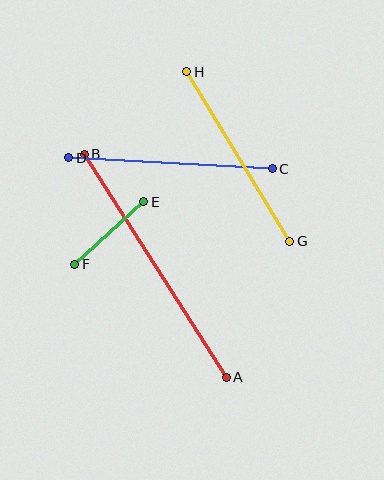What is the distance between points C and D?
The distance is approximately 204 pixels.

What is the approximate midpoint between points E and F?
The midpoint is at approximately (109, 233) pixels.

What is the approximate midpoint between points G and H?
The midpoint is at approximately (238, 156) pixels.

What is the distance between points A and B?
The distance is approximately 264 pixels.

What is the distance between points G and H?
The distance is approximately 199 pixels.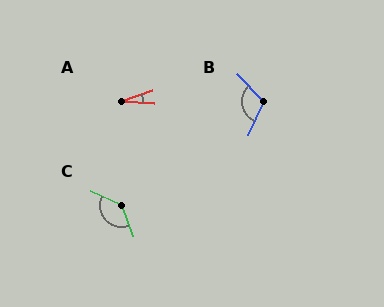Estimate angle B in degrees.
Approximately 111 degrees.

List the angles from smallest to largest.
A (23°), B (111°), C (135°).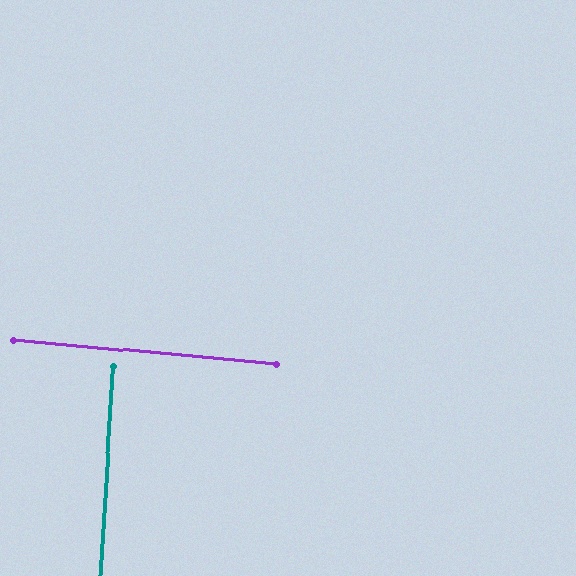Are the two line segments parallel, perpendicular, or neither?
Perpendicular — they meet at approximately 88°.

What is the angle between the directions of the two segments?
Approximately 88 degrees.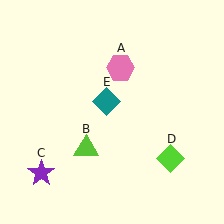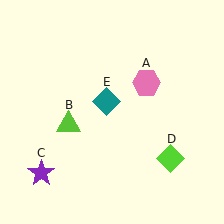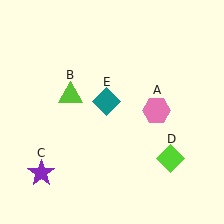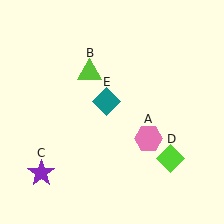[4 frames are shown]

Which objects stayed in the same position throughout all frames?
Purple star (object C) and lime diamond (object D) and teal diamond (object E) remained stationary.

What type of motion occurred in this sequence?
The pink hexagon (object A), lime triangle (object B) rotated clockwise around the center of the scene.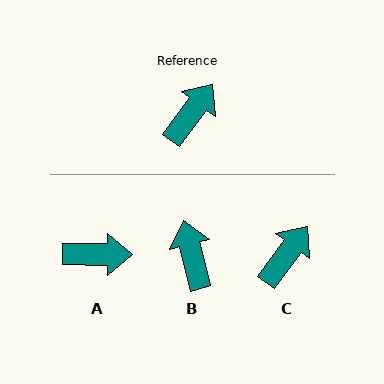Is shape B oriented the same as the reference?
No, it is off by about 51 degrees.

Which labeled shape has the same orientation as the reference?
C.